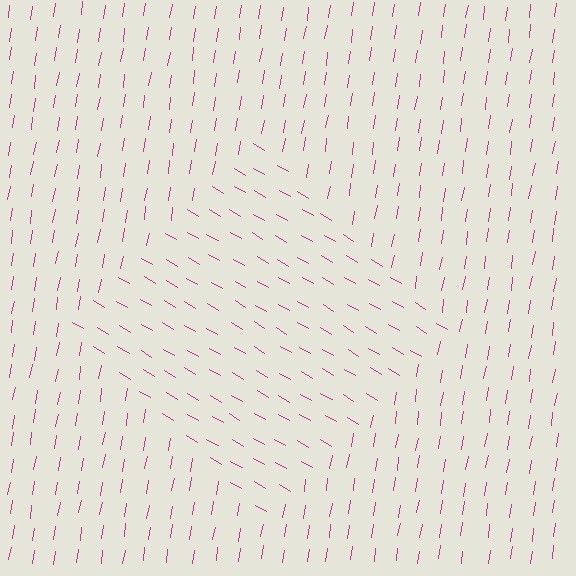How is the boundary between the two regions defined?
The boundary is defined purely by a change in line orientation (approximately 68 degrees difference). All lines are the same color and thickness.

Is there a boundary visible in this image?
Yes, there is a texture boundary formed by a change in line orientation.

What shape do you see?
I see a diamond.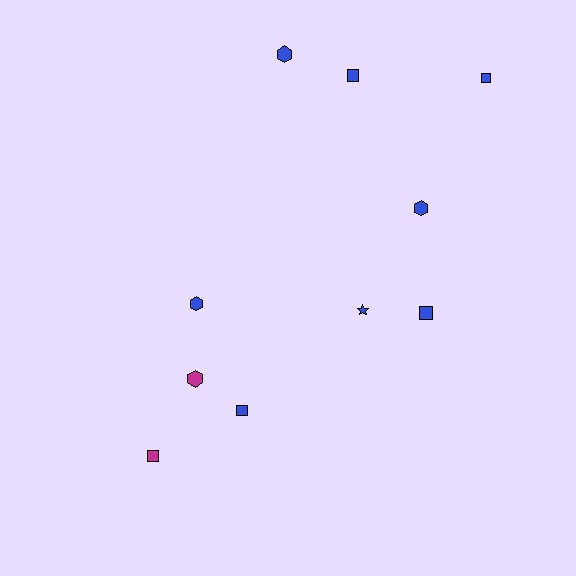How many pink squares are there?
There are no pink squares.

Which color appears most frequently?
Blue, with 8 objects.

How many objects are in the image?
There are 10 objects.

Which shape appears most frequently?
Square, with 5 objects.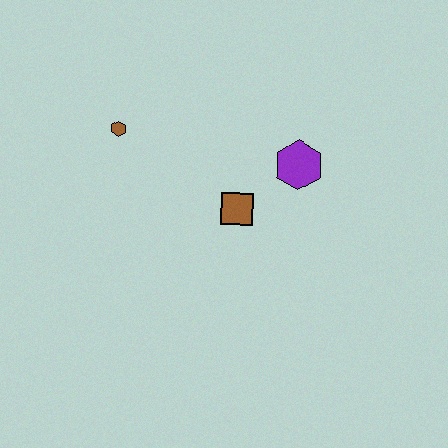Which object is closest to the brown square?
The purple hexagon is closest to the brown square.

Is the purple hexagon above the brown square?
Yes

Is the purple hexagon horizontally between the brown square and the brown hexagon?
No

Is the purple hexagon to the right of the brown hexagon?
Yes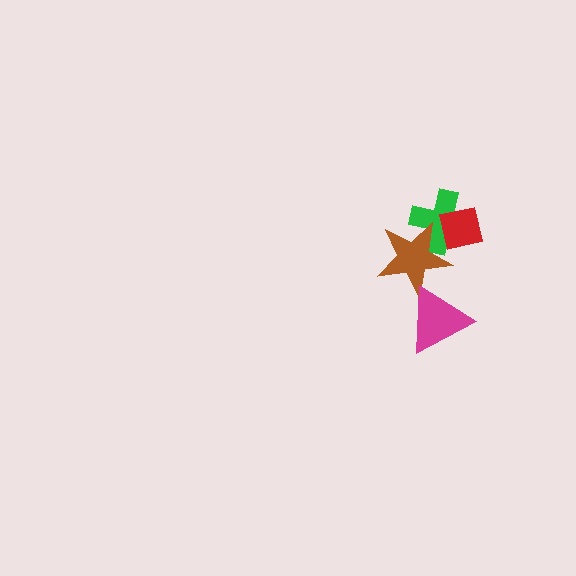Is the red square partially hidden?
No, no other shape covers it.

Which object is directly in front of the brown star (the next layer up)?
The red square is directly in front of the brown star.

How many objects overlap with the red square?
2 objects overlap with the red square.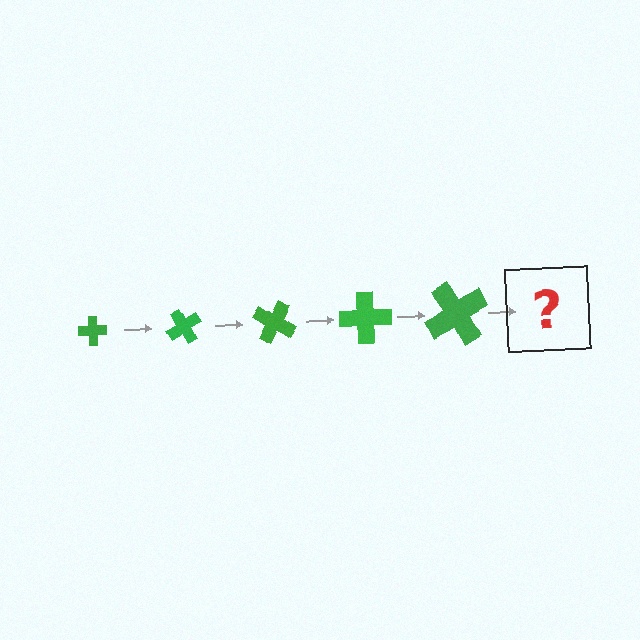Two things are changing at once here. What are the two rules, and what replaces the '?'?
The two rules are that the cross grows larger each step and it rotates 60 degrees each step. The '?' should be a cross, larger than the previous one and rotated 300 degrees from the start.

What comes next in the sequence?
The next element should be a cross, larger than the previous one and rotated 300 degrees from the start.